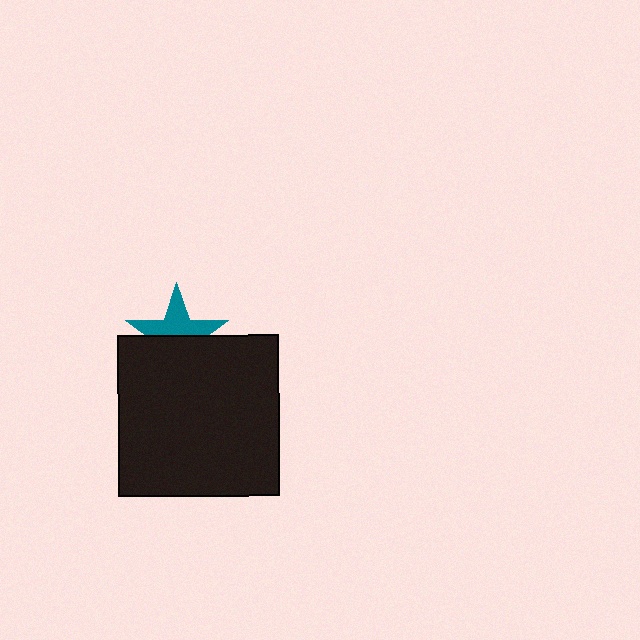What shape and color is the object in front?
The object in front is a black square.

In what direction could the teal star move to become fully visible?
The teal star could move up. That would shift it out from behind the black square entirely.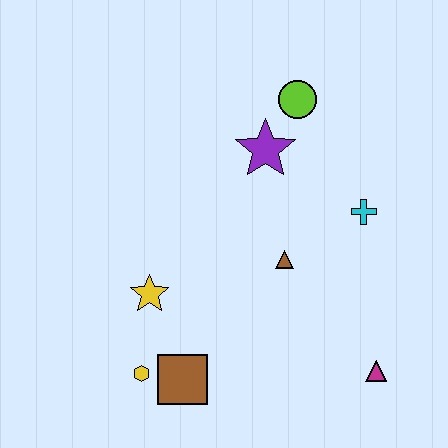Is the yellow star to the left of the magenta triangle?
Yes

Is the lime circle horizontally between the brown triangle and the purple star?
No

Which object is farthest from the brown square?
The lime circle is farthest from the brown square.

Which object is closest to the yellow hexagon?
The brown square is closest to the yellow hexagon.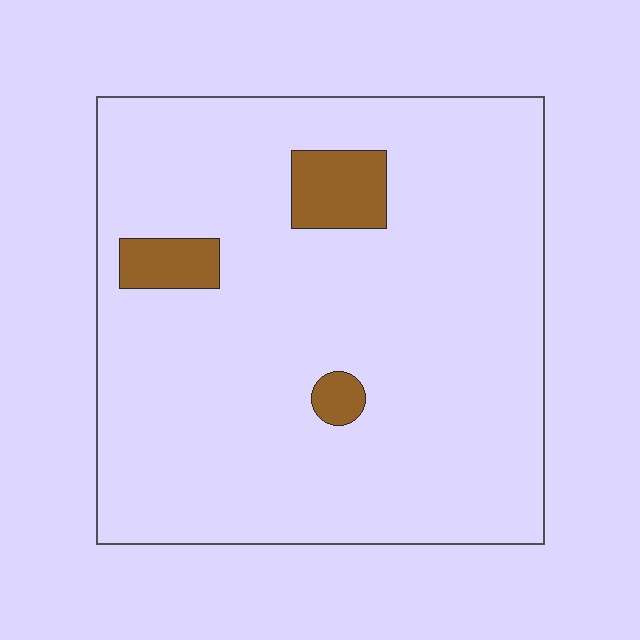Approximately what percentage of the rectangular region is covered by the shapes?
Approximately 5%.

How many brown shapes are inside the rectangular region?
3.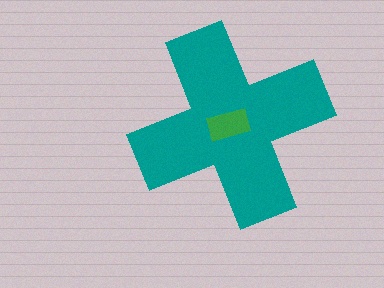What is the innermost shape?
The green rectangle.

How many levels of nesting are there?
2.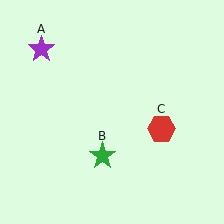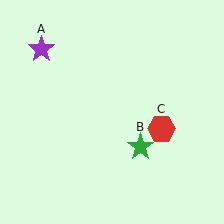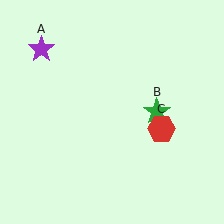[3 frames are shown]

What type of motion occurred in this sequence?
The green star (object B) rotated counterclockwise around the center of the scene.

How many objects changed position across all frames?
1 object changed position: green star (object B).